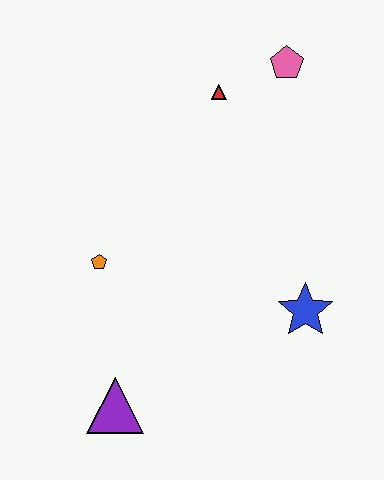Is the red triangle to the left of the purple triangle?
No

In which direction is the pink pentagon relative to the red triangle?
The pink pentagon is to the right of the red triangle.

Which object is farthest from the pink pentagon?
The purple triangle is farthest from the pink pentagon.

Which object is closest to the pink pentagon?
The red triangle is closest to the pink pentagon.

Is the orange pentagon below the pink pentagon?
Yes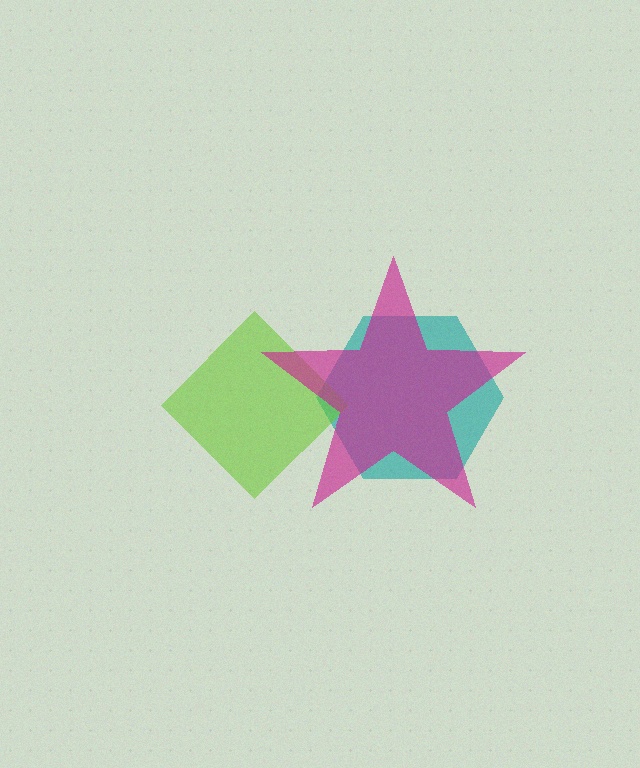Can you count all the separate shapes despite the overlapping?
Yes, there are 3 separate shapes.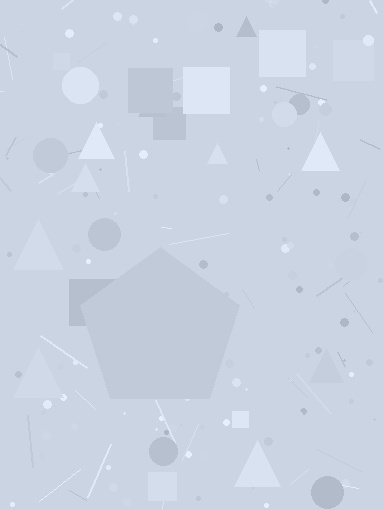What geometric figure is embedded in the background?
A pentagon is embedded in the background.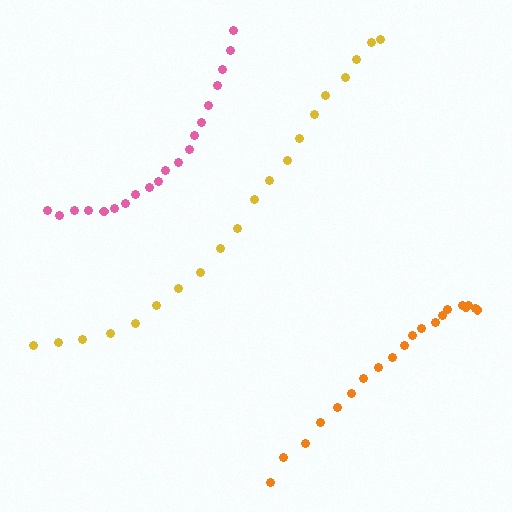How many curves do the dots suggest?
There are 3 distinct paths.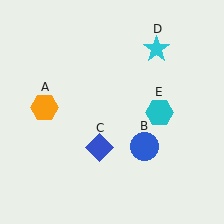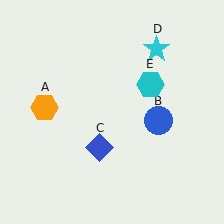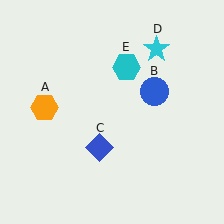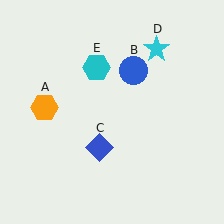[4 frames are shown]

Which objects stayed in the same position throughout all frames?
Orange hexagon (object A) and blue diamond (object C) and cyan star (object D) remained stationary.